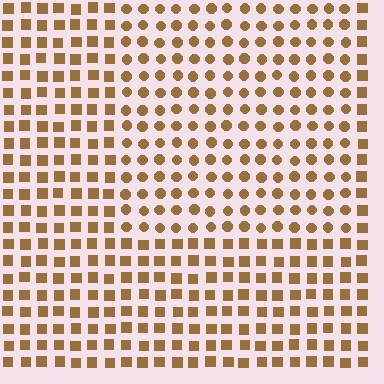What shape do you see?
I see a rectangle.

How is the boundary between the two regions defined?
The boundary is defined by a change in element shape: circles inside vs. squares outside. All elements share the same color and spacing.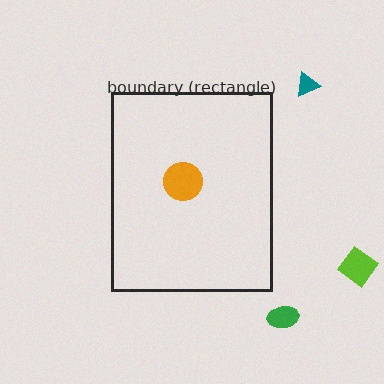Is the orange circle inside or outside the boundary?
Inside.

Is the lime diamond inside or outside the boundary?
Outside.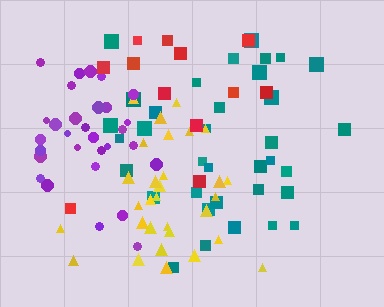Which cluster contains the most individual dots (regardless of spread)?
Teal (35).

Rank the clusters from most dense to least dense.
yellow, purple, teal, red.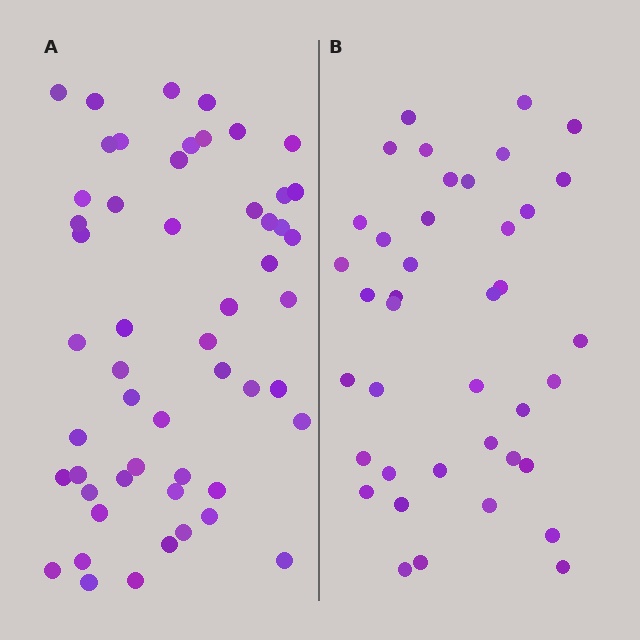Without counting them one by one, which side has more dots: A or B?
Region A (the left region) has more dots.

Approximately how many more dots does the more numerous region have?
Region A has approximately 15 more dots than region B.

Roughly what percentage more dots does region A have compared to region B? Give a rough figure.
About 30% more.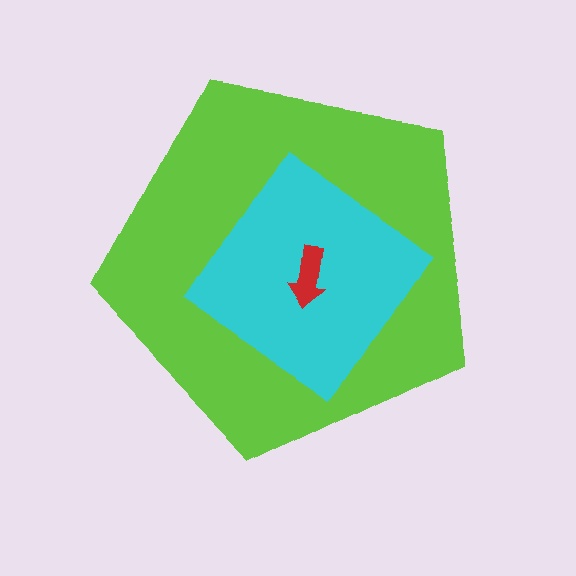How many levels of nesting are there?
3.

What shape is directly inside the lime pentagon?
The cyan diamond.